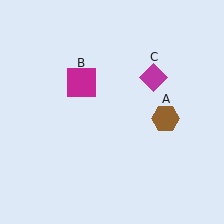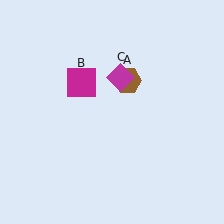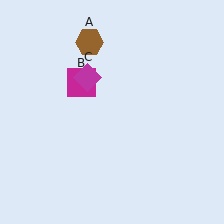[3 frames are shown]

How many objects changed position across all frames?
2 objects changed position: brown hexagon (object A), magenta diamond (object C).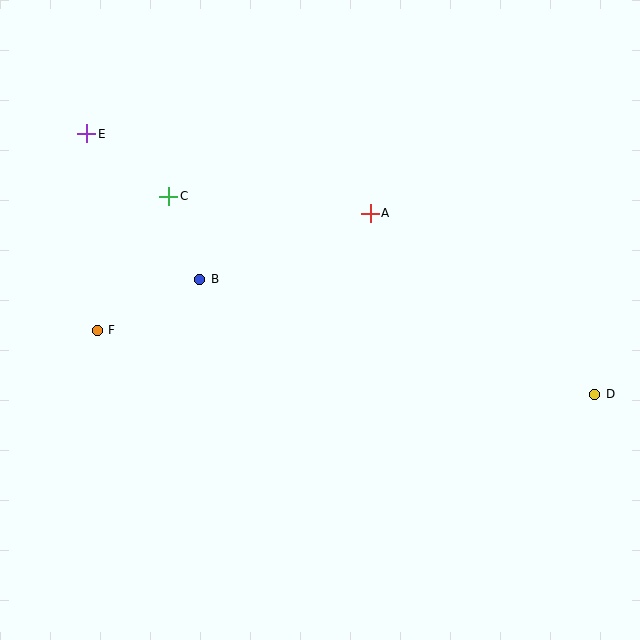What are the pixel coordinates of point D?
Point D is at (595, 394).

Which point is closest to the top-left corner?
Point E is closest to the top-left corner.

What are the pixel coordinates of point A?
Point A is at (370, 213).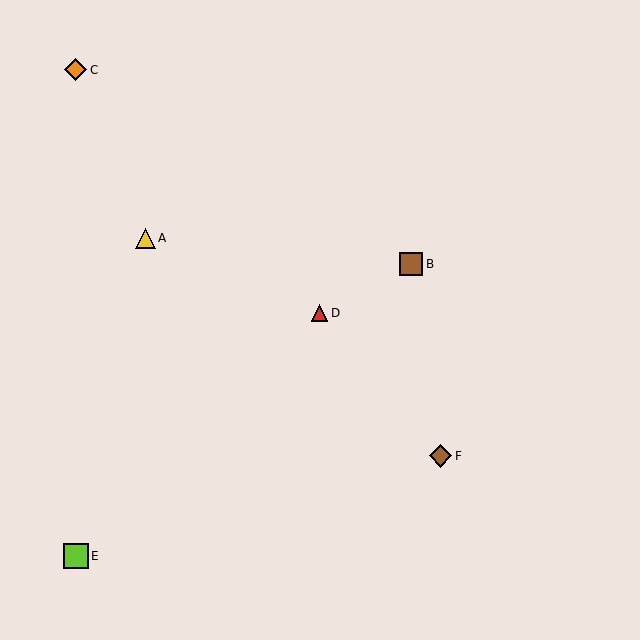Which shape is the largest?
The lime square (labeled E) is the largest.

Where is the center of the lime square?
The center of the lime square is at (76, 556).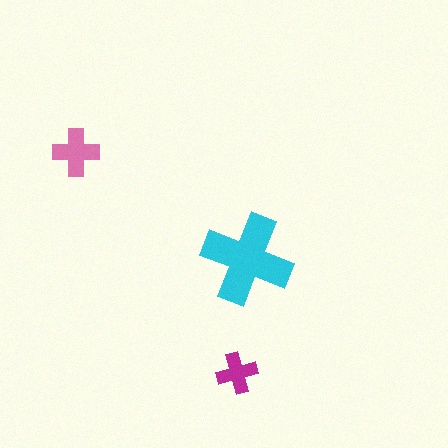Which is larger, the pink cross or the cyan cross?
The cyan one.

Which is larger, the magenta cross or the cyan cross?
The cyan one.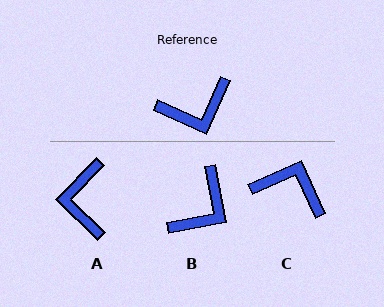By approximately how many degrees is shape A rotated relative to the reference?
Approximately 110 degrees clockwise.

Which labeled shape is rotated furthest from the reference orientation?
C, about 138 degrees away.